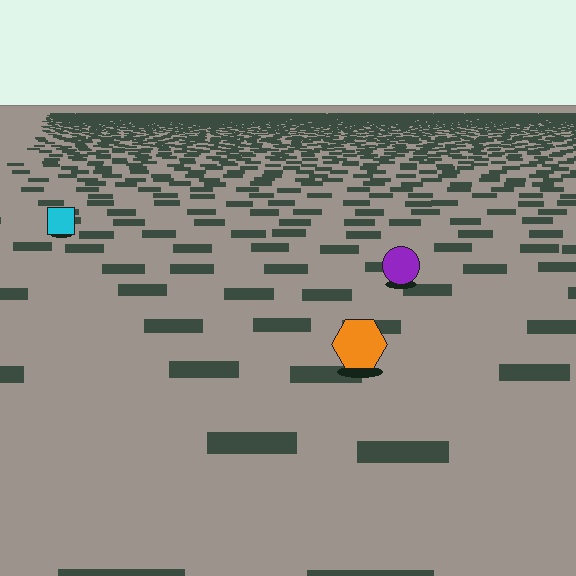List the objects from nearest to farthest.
From nearest to farthest: the orange hexagon, the purple circle, the cyan square.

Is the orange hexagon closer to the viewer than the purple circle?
Yes. The orange hexagon is closer — you can tell from the texture gradient: the ground texture is coarser near it.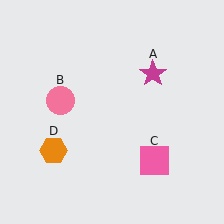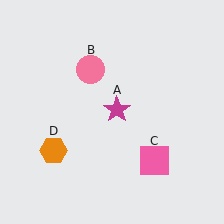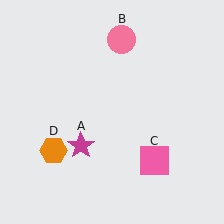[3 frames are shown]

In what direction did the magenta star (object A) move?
The magenta star (object A) moved down and to the left.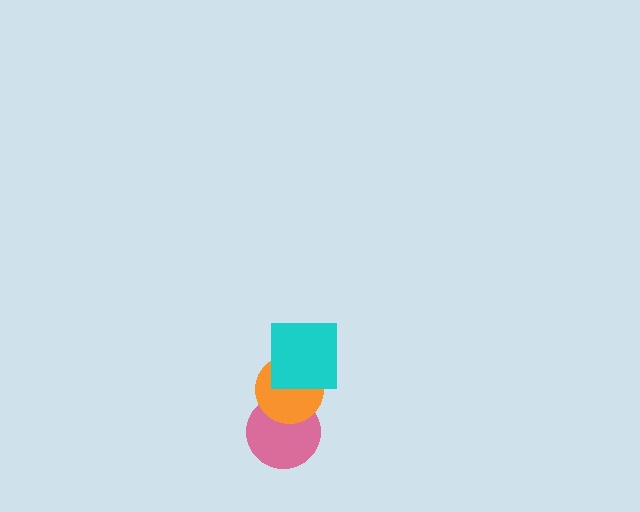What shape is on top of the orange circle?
The cyan square is on top of the orange circle.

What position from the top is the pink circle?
The pink circle is 3rd from the top.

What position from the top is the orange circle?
The orange circle is 2nd from the top.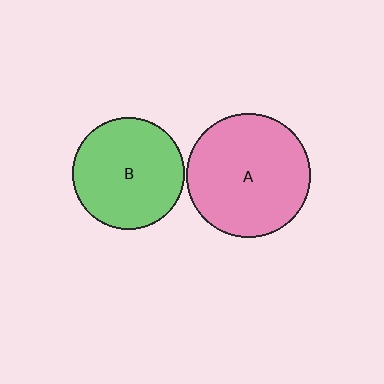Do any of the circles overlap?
No, none of the circles overlap.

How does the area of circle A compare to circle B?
Approximately 1.2 times.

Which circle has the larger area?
Circle A (pink).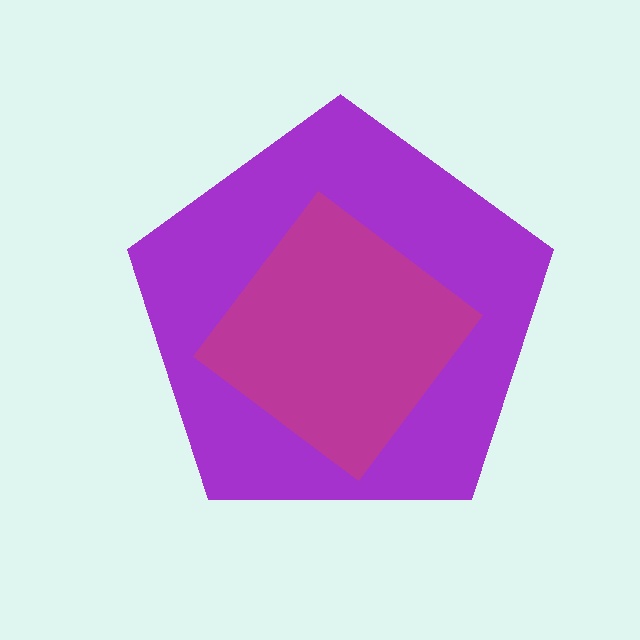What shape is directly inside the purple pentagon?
The magenta diamond.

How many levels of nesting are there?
2.